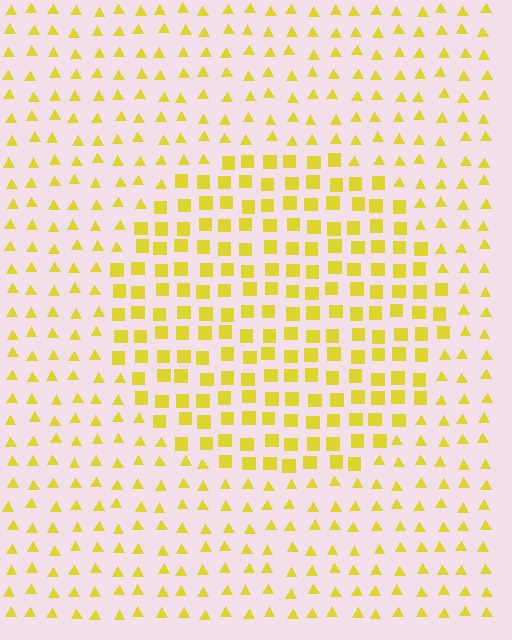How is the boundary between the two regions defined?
The boundary is defined by a change in element shape: squares inside vs. triangles outside. All elements share the same color and spacing.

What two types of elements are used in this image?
The image uses squares inside the circle region and triangles outside it.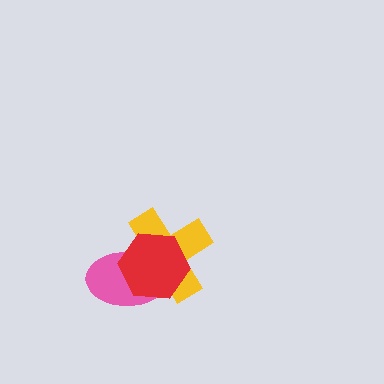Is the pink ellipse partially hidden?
Yes, it is partially covered by another shape.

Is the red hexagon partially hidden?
No, no other shape covers it.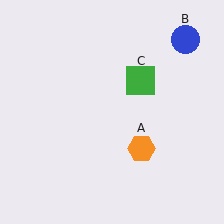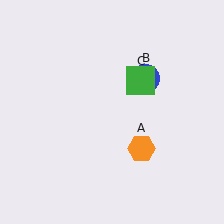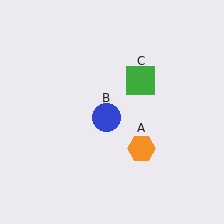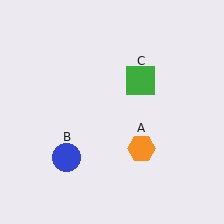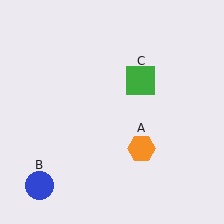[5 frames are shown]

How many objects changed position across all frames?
1 object changed position: blue circle (object B).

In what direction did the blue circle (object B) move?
The blue circle (object B) moved down and to the left.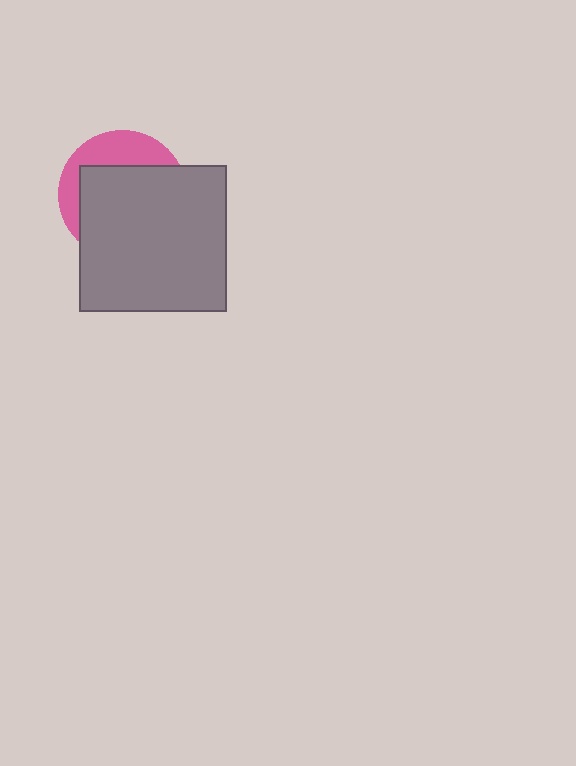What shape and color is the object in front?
The object in front is a gray square.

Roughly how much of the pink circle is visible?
A small part of it is visible (roughly 32%).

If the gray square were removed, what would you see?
You would see the complete pink circle.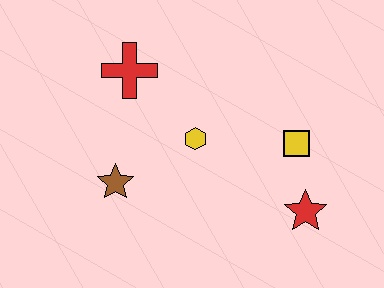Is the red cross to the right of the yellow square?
No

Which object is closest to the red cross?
The yellow hexagon is closest to the red cross.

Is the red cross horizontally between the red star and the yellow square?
No